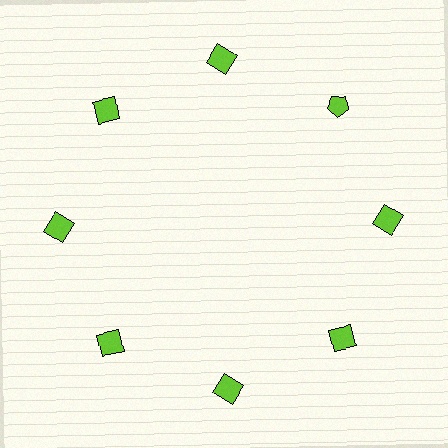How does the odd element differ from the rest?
It has a different shape: pentagon instead of square.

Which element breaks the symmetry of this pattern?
The lime pentagon at roughly the 2 o'clock position breaks the symmetry. All other shapes are lime squares.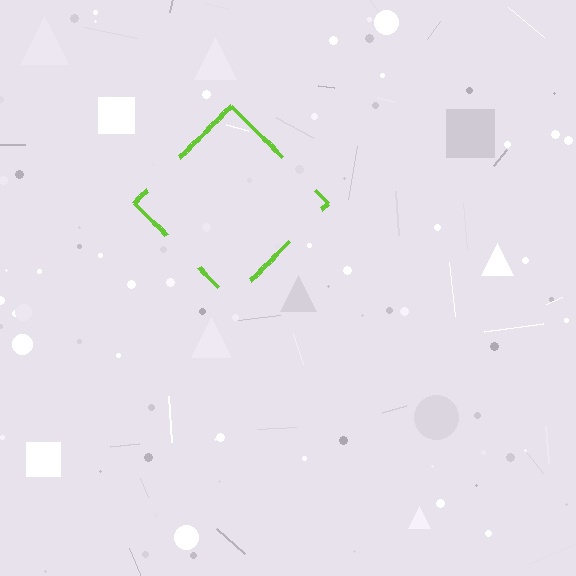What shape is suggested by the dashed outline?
The dashed outline suggests a diamond.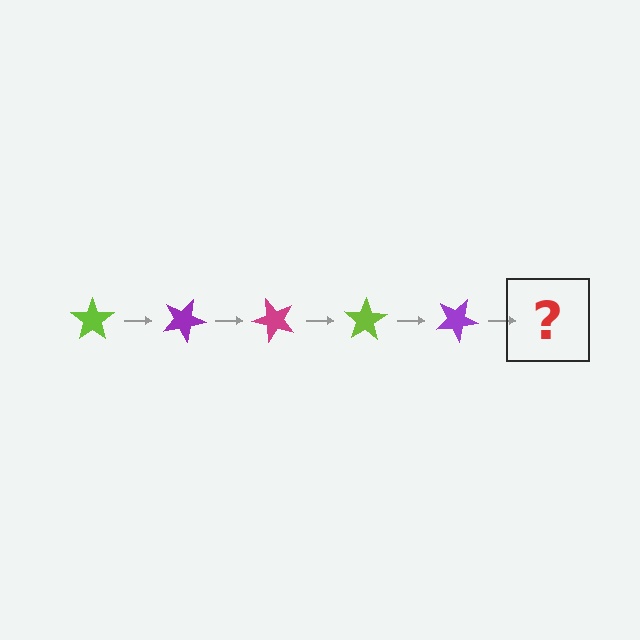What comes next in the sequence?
The next element should be a magenta star, rotated 125 degrees from the start.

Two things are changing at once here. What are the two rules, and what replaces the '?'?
The two rules are that it rotates 25 degrees each step and the color cycles through lime, purple, and magenta. The '?' should be a magenta star, rotated 125 degrees from the start.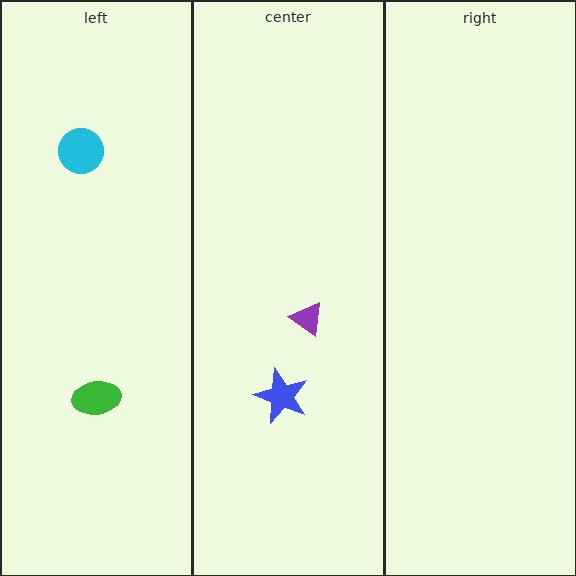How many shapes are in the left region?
2.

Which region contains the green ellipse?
The left region.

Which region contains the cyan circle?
The left region.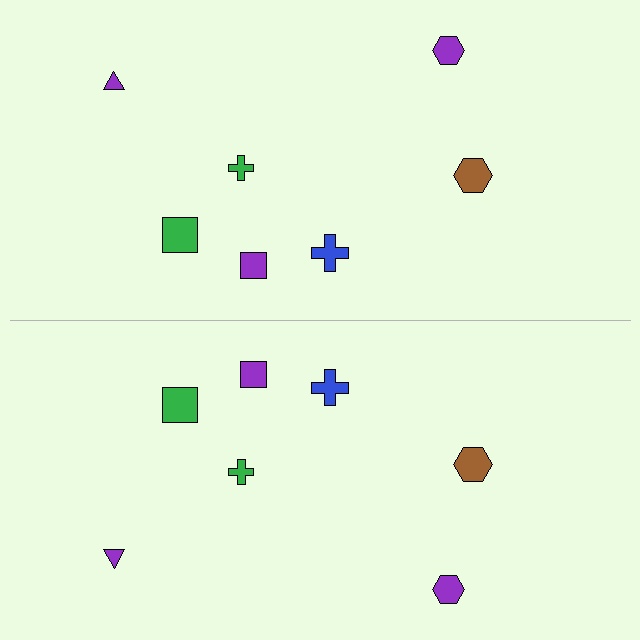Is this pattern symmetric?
Yes, this pattern has bilateral (reflection) symmetry.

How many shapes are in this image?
There are 14 shapes in this image.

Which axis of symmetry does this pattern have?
The pattern has a horizontal axis of symmetry running through the center of the image.